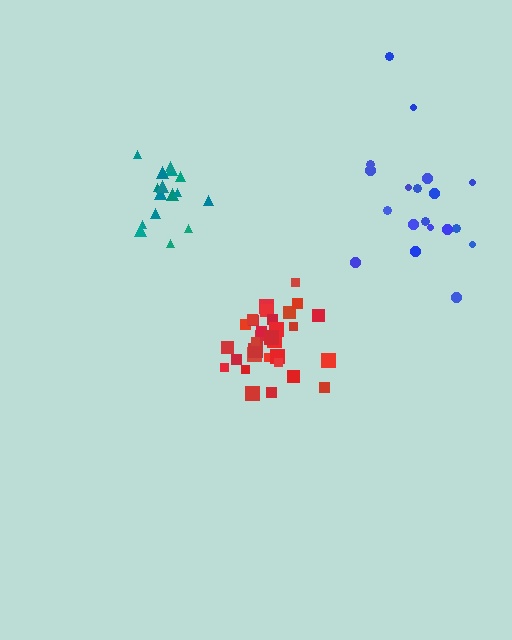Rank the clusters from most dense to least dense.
red, teal, blue.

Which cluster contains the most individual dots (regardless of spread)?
Red (33).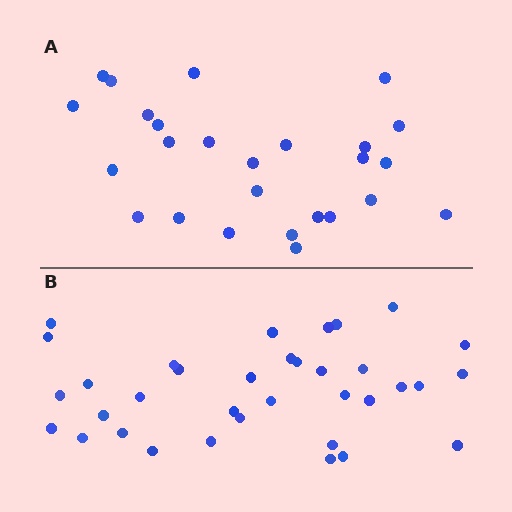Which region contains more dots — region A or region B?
Region B (the bottom region) has more dots.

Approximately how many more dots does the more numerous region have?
Region B has roughly 8 or so more dots than region A.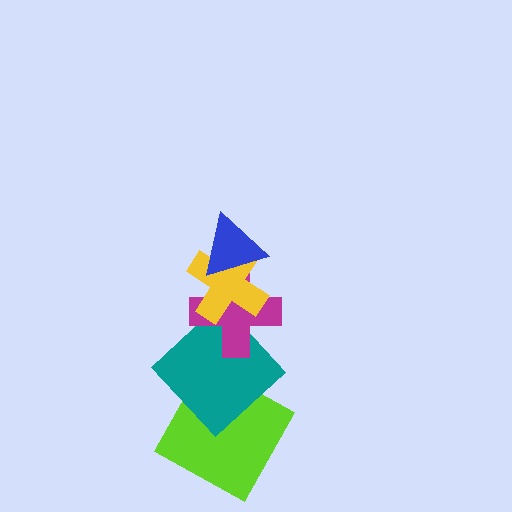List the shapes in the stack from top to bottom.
From top to bottom: the blue triangle, the yellow cross, the magenta cross, the teal diamond, the lime square.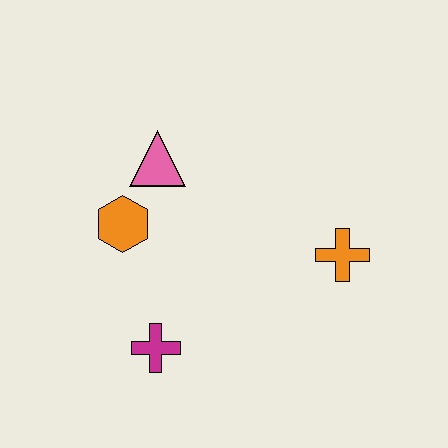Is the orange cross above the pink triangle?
No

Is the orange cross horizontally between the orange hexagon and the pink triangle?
No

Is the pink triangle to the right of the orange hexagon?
Yes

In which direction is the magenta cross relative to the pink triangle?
The magenta cross is below the pink triangle.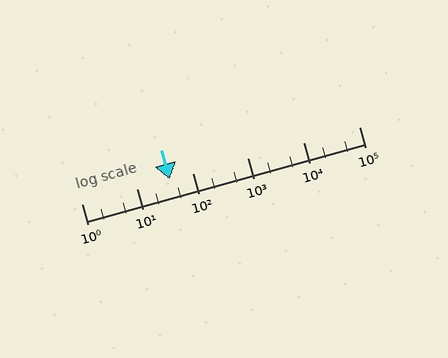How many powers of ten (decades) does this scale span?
The scale spans 5 decades, from 1 to 100000.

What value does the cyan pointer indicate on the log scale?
The pointer indicates approximately 39.